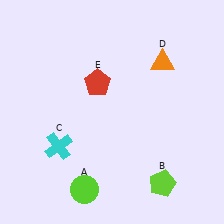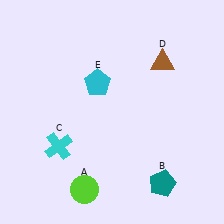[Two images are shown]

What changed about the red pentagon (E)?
In Image 1, E is red. In Image 2, it changed to cyan.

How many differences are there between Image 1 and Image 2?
There are 3 differences between the two images.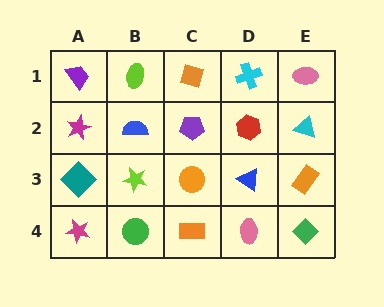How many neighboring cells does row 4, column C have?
3.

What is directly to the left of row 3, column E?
A blue triangle.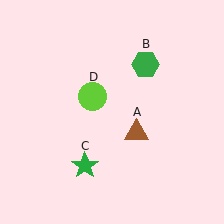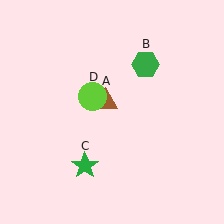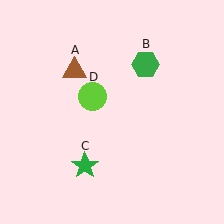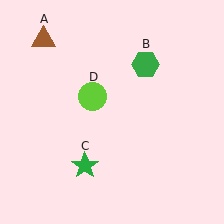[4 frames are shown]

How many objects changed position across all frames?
1 object changed position: brown triangle (object A).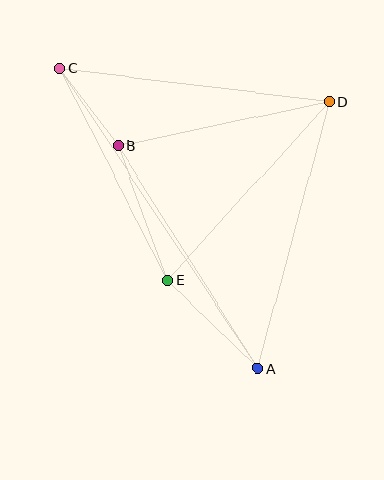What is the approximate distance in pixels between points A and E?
The distance between A and E is approximately 126 pixels.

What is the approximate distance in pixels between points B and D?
The distance between B and D is approximately 216 pixels.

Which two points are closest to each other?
Points B and C are closest to each other.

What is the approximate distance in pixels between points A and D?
The distance between A and D is approximately 276 pixels.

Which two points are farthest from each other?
Points A and C are farthest from each other.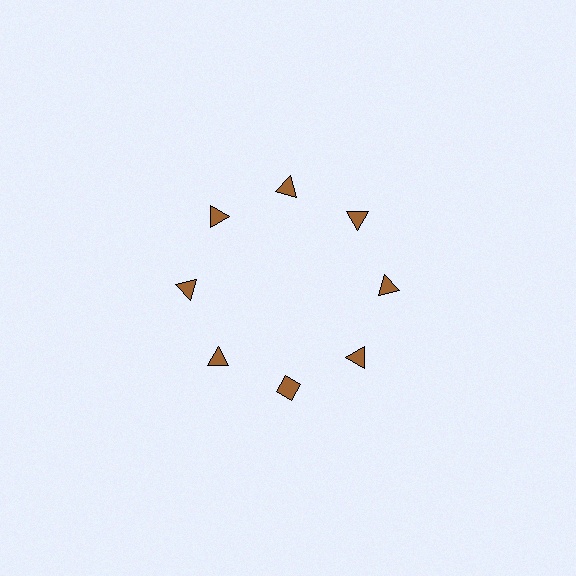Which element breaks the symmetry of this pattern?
The brown diamond at roughly the 6 o'clock position breaks the symmetry. All other shapes are brown triangles.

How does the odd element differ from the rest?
It has a different shape: diamond instead of triangle.